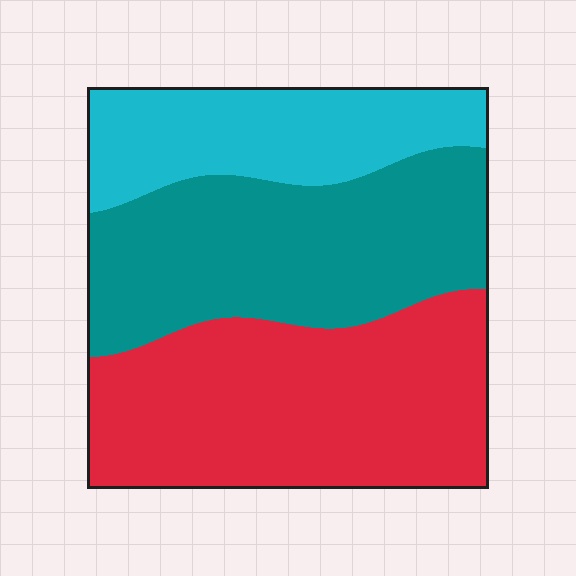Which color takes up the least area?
Cyan, at roughly 20%.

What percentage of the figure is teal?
Teal takes up about three eighths (3/8) of the figure.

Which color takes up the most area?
Red, at roughly 40%.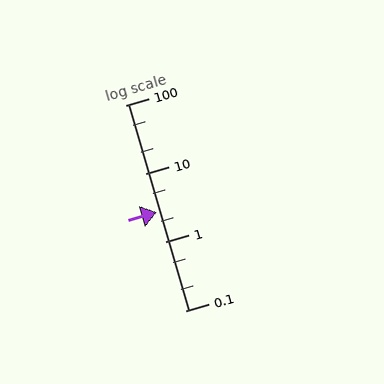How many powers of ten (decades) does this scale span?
The scale spans 3 decades, from 0.1 to 100.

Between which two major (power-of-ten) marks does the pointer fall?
The pointer is between 1 and 10.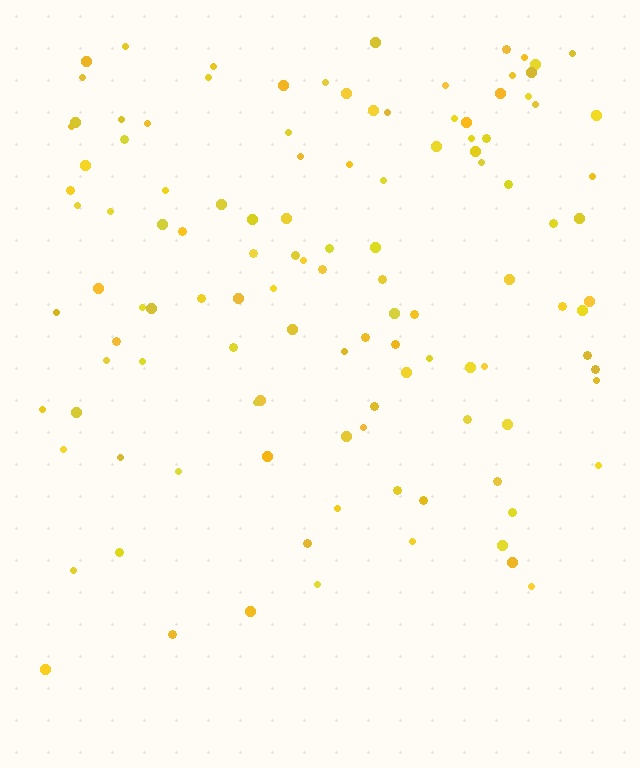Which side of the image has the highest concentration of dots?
The top.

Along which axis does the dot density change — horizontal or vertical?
Vertical.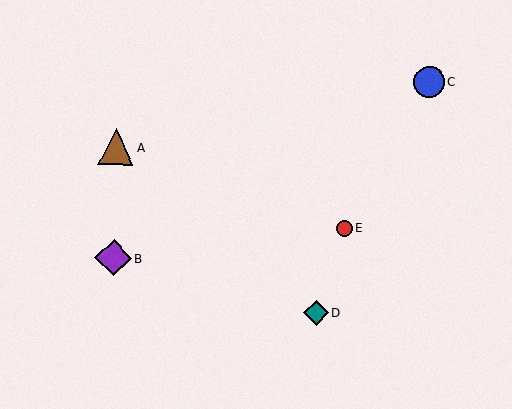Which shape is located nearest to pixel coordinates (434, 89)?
The blue circle (labeled C) at (429, 82) is nearest to that location.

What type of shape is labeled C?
Shape C is a blue circle.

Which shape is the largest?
The purple diamond (labeled B) is the largest.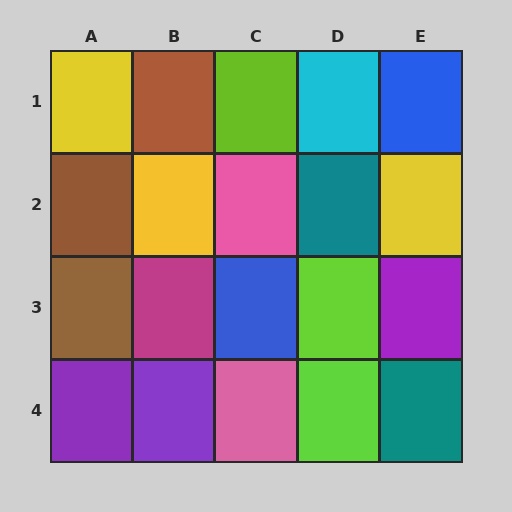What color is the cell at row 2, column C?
Pink.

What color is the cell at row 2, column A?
Brown.